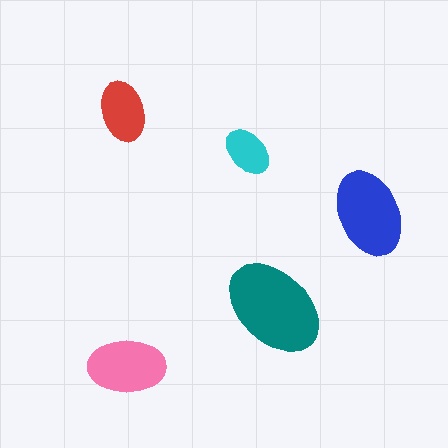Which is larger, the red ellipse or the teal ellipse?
The teal one.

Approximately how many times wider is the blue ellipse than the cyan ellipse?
About 1.5 times wider.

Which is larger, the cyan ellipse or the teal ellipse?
The teal one.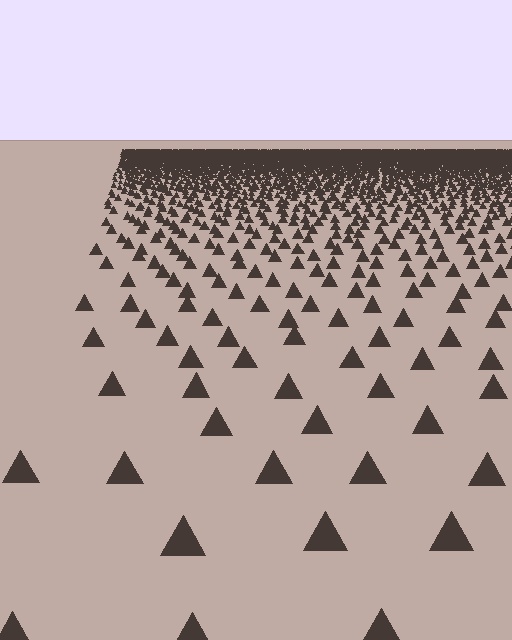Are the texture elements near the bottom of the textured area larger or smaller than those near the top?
Larger. Near the bottom, elements are closer to the viewer and appear at a bigger on-screen size.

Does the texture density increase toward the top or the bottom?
Density increases toward the top.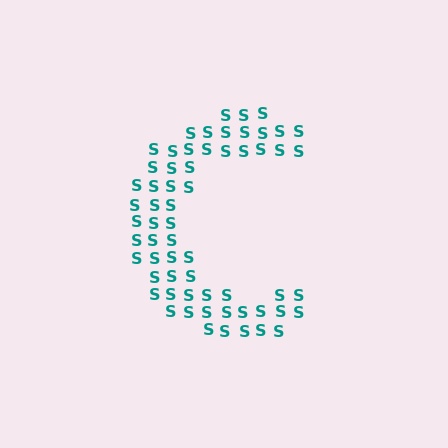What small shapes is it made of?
It is made of small letter S's.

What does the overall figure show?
The overall figure shows the letter C.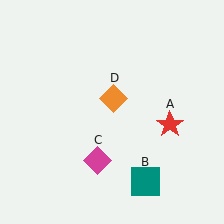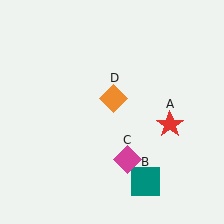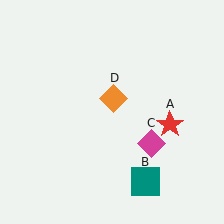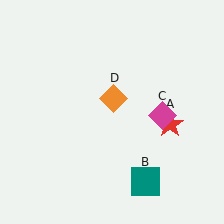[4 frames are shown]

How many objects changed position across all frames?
1 object changed position: magenta diamond (object C).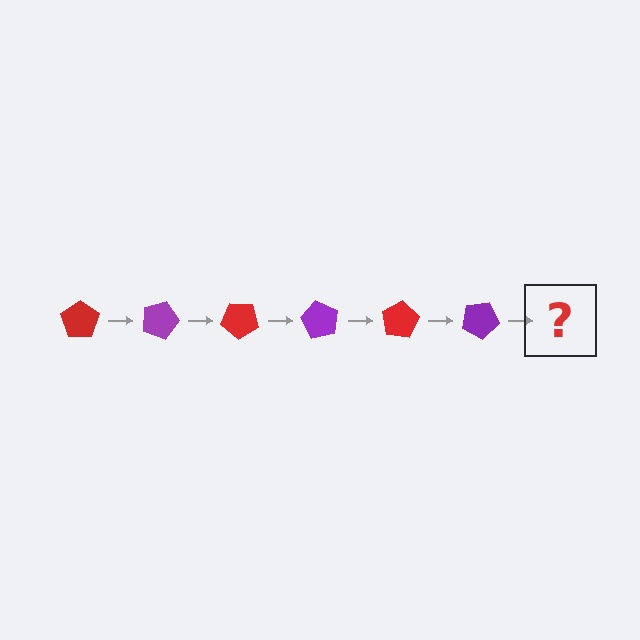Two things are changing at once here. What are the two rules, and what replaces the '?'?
The two rules are that it rotates 20 degrees each step and the color cycles through red and purple. The '?' should be a red pentagon, rotated 120 degrees from the start.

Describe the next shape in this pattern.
It should be a red pentagon, rotated 120 degrees from the start.